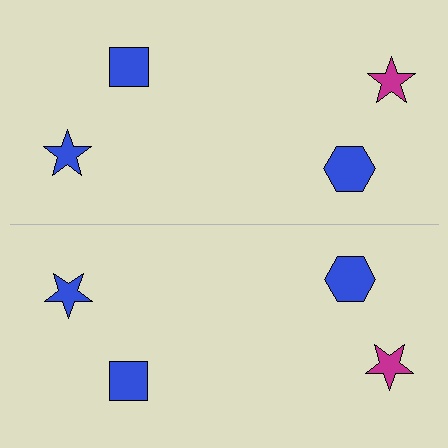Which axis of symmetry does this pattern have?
The pattern has a horizontal axis of symmetry running through the center of the image.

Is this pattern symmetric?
Yes, this pattern has bilateral (reflection) symmetry.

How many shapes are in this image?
There are 8 shapes in this image.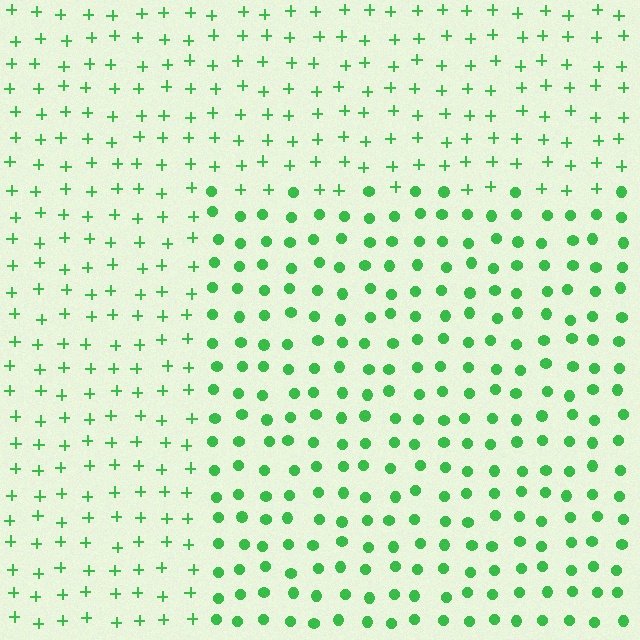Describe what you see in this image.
The image is filled with small green elements arranged in a uniform grid. A rectangle-shaped region contains circles, while the surrounding area contains plus signs. The boundary is defined purely by the change in element shape.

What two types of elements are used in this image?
The image uses circles inside the rectangle region and plus signs outside it.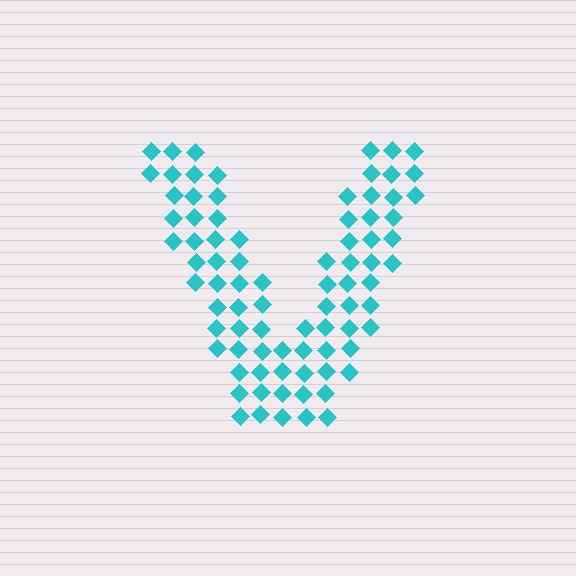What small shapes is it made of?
It is made of small diamonds.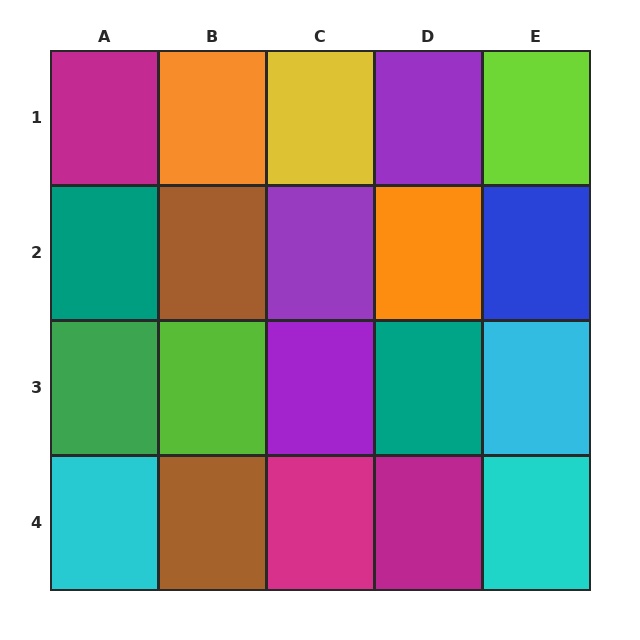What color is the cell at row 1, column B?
Orange.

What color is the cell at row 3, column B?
Lime.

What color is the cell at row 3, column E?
Cyan.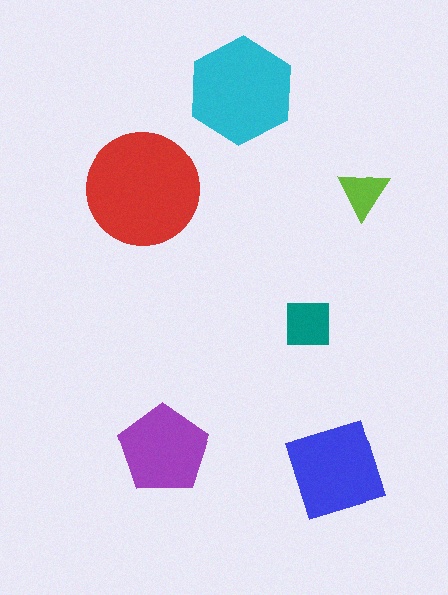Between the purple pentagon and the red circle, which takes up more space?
The red circle.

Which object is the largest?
The red circle.